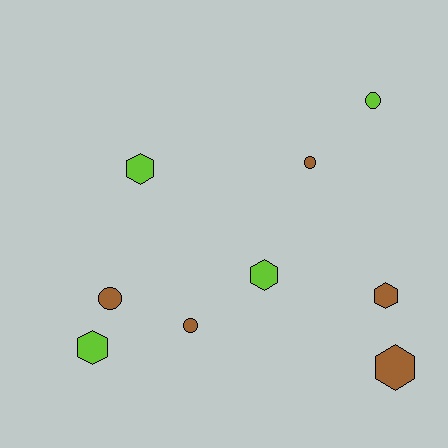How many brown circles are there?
There are 3 brown circles.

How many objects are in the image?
There are 9 objects.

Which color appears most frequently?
Brown, with 5 objects.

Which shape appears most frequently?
Hexagon, with 5 objects.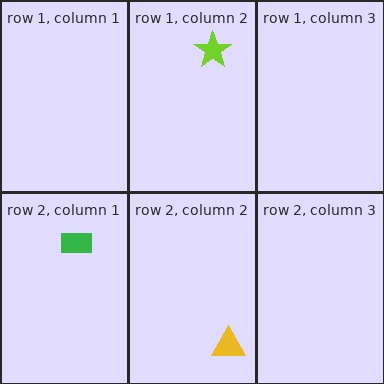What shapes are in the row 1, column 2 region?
The lime star.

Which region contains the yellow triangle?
The row 2, column 2 region.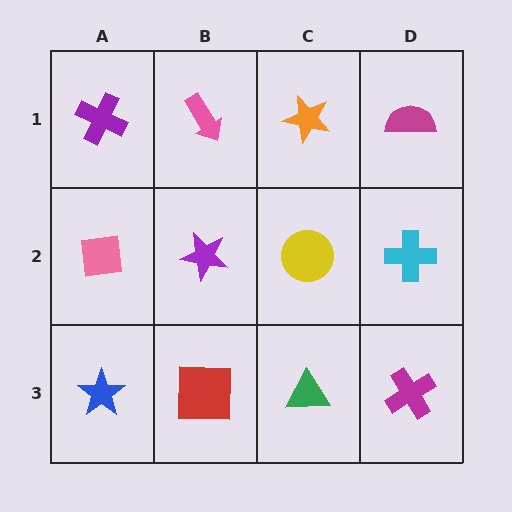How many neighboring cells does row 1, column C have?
3.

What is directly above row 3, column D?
A cyan cross.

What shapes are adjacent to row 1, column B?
A purple star (row 2, column B), a purple cross (row 1, column A), an orange star (row 1, column C).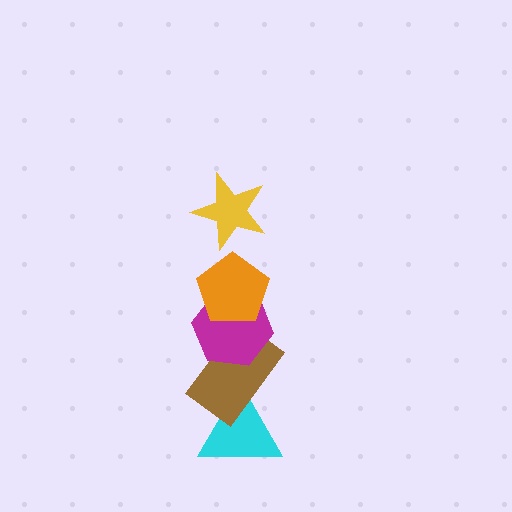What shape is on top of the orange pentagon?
The yellow star is on top of the orange pentagon.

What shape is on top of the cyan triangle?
The brown rectangle is on top of the cyan triangle.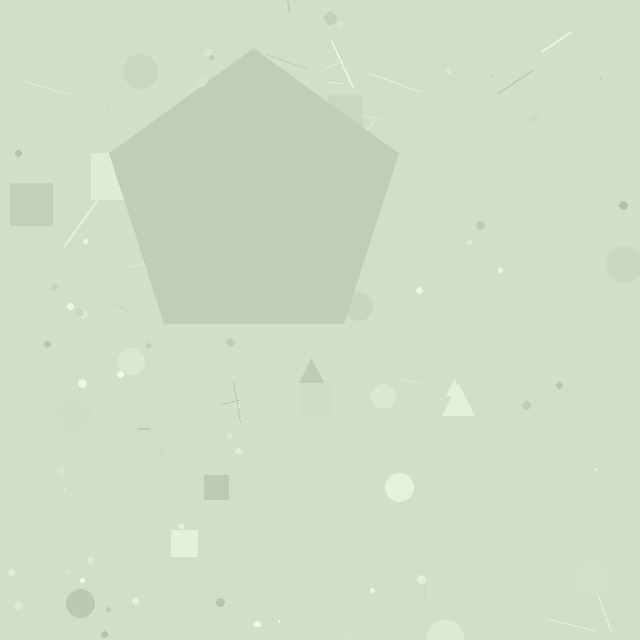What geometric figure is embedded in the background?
A pentagon is embedded in the background.